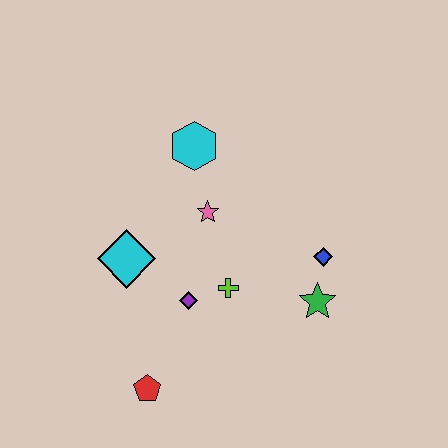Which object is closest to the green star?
The blue diamond is closest to the green star.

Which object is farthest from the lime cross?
The cyan hexagon is farthest from the lime cross.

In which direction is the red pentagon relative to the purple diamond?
The red pentagon is below the purple diamond.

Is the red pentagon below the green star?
Yes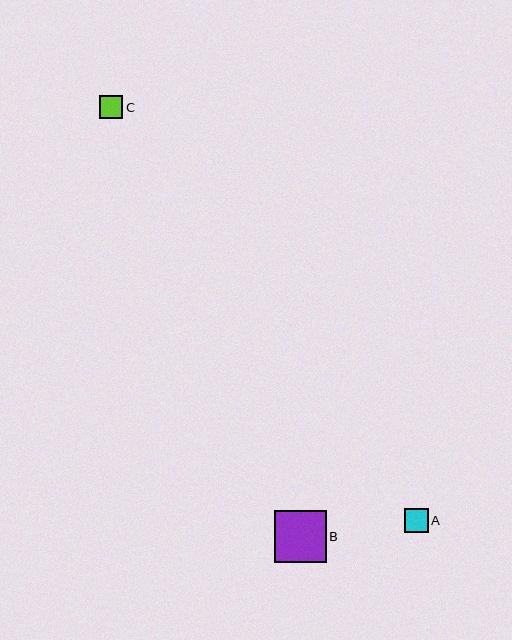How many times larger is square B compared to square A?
Square B is approximately 2.2 times the size of square A.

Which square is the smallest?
Square C is the smallest with a size of approximately 23 pixels.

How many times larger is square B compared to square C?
Square B is approximately 2.2 times the size of square C.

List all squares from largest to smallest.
From largest to smallest: B, A, C.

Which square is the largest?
Square B is the largest with a size of approximately 52 pixels.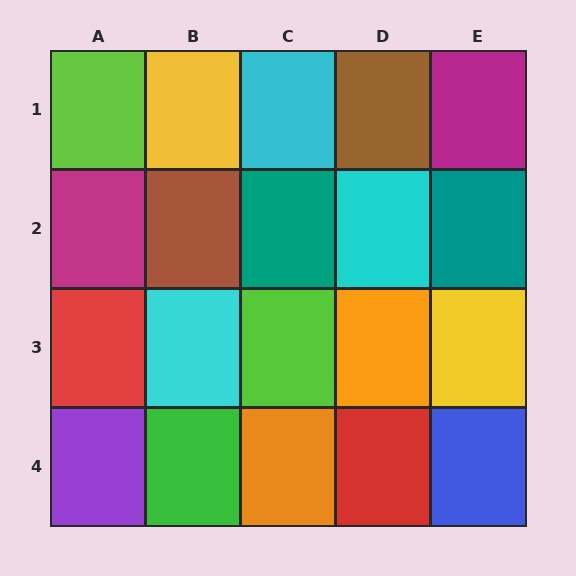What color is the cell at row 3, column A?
Red.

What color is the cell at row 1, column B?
Yellow.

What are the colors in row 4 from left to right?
Purple, green, orange, red, blue.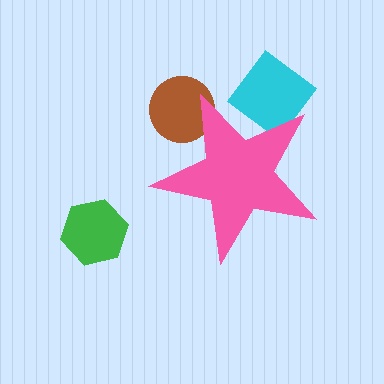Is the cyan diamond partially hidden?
Yes, the cyan diamond is partially hidden behind the pink star.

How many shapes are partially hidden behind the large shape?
2 shapes are partially hidden.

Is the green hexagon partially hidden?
No, the green hexagon is fully visible.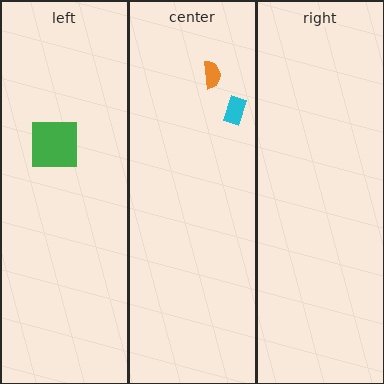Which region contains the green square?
The left region.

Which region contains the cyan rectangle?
The center region.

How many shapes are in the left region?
1.